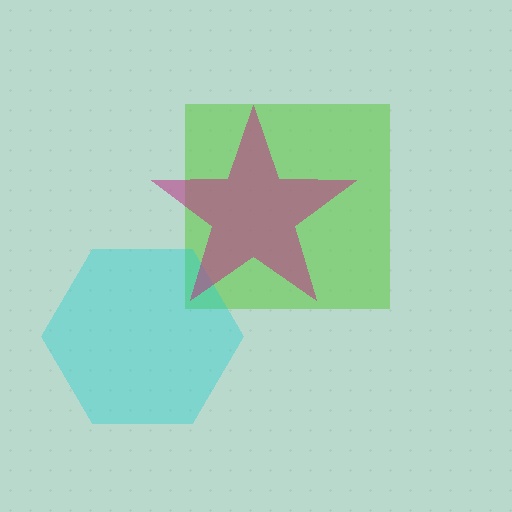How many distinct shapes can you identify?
There are 3 distinct shapes: a lime square, a cyan hexagon, a magenta star.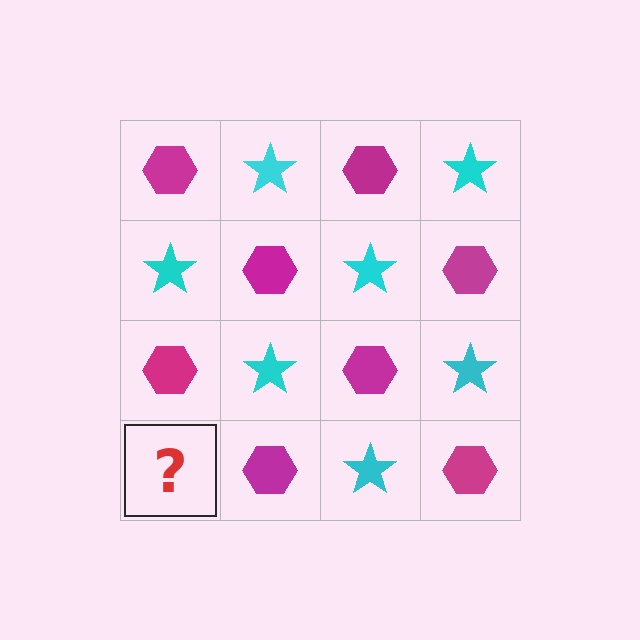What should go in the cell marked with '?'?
The missing cell should contain a cyan star.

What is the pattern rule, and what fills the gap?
The rule is that it alternates magenta hexagon and cyan star in a checkerboard pattern. The gap should be filled with a cyan star.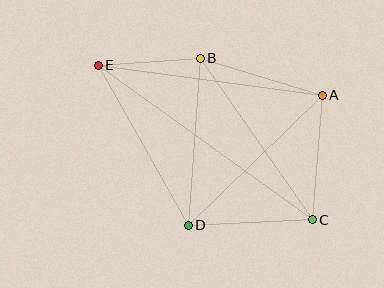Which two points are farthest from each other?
Points C and E are farthest from each other.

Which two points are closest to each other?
Points B and E are closest to each other.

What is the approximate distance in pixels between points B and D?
The distance between B and D is approximately 167 pixels.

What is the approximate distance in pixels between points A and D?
The distance between A and D is approximately 186 pixels.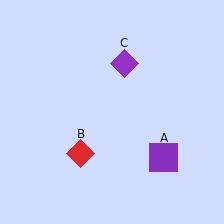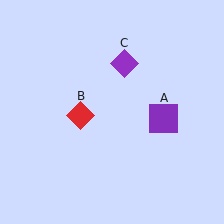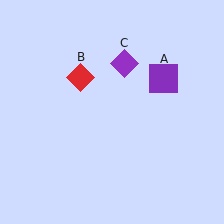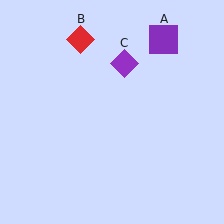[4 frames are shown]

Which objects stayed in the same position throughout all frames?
Purple diamond (object C) remained stationary.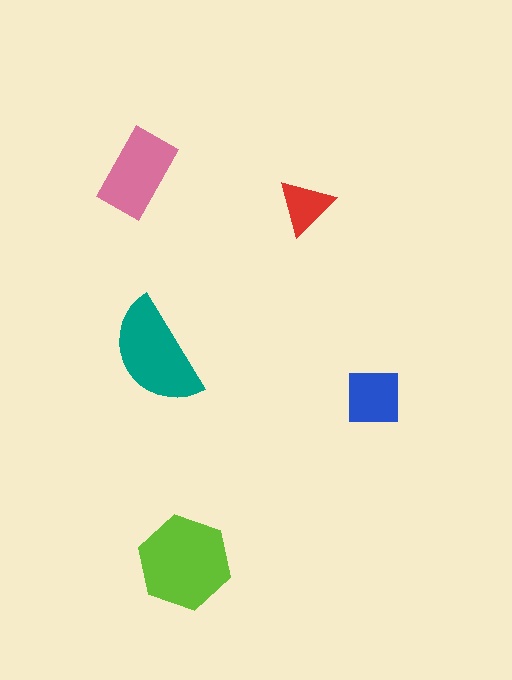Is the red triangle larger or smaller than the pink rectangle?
Smaller.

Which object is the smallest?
The red triangle.